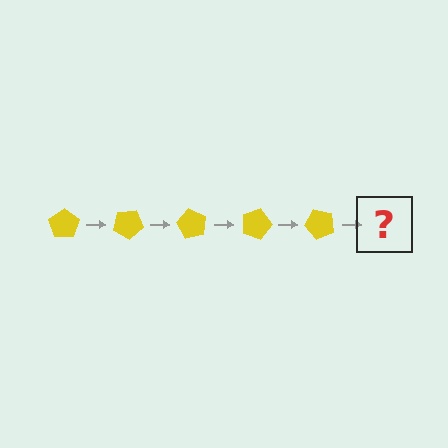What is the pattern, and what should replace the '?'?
The pattern is that the pentagon rotates 30 degrees each step. The '?' should be a yellow pentagon rotated 150 degrees.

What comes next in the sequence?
The next element should be a yellow pentagon rotated 150 degrees.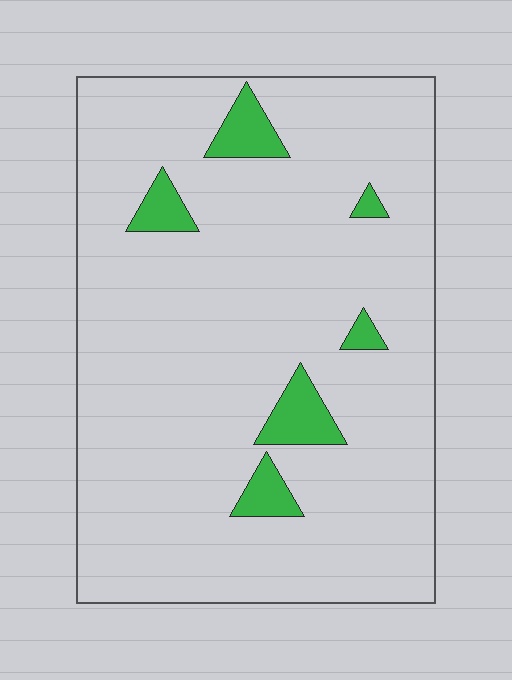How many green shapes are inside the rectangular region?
6.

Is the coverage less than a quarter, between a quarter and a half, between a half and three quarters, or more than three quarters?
Less than a quarter.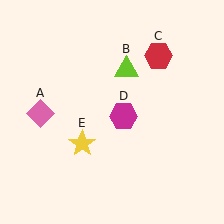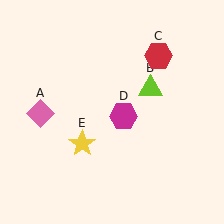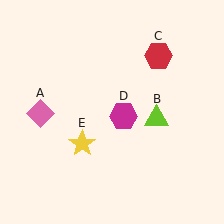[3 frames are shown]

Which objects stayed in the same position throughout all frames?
Pink diamond (object A) and red hexagon (object C) and magenta hexagon (object D) and yellow star (object E) remained stationary.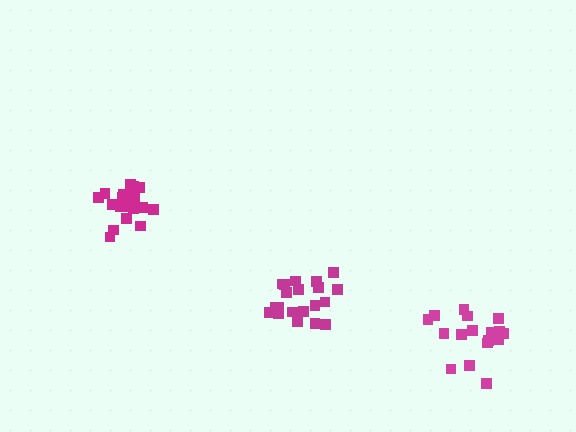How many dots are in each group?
Group 1: 21 dots, Group 2: 17 dots, Group 3: 21 dots (59 total).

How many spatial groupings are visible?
There are 3 spatial groupings.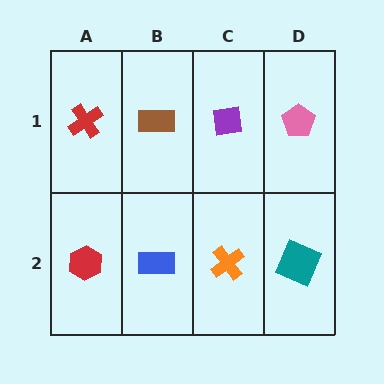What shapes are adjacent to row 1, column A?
A red hexagon (row 2, column A), a brown rectangle (row 1, column B).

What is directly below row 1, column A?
A red hexagon.